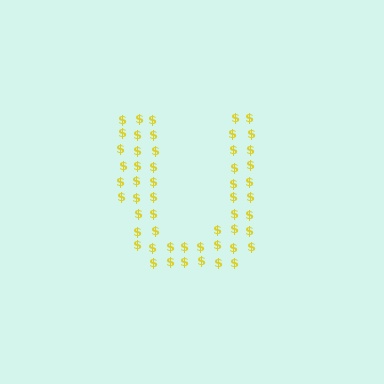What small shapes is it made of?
It is made of small dollar signs.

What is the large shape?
The large shape is the letter U.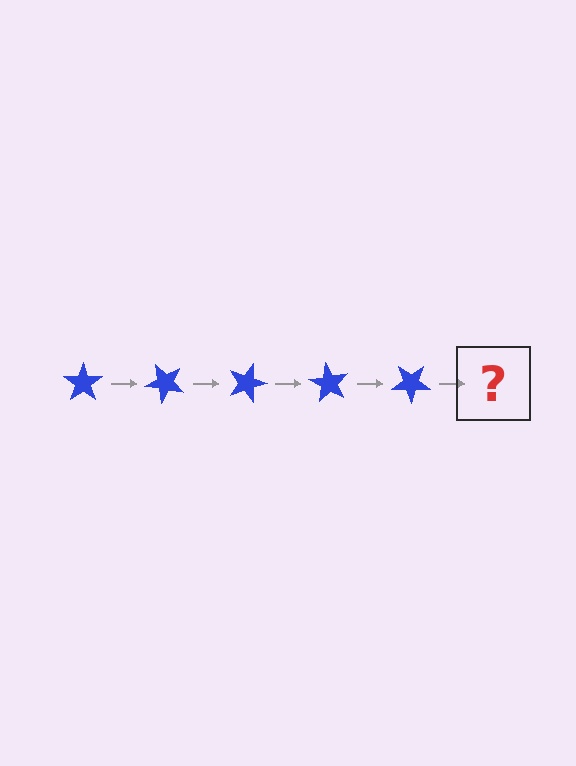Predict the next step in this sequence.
The next step is a blue star rotated 225 degrees.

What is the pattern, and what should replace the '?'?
The pattern is that the star rotates 45 degrees each step. The '?' should be a blue star rotated 225 degrees.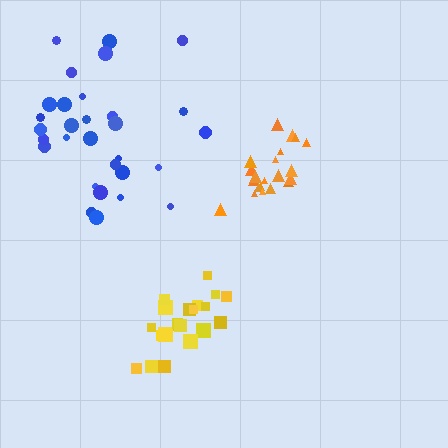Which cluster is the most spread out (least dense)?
Blue.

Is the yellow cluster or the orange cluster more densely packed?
Yellow.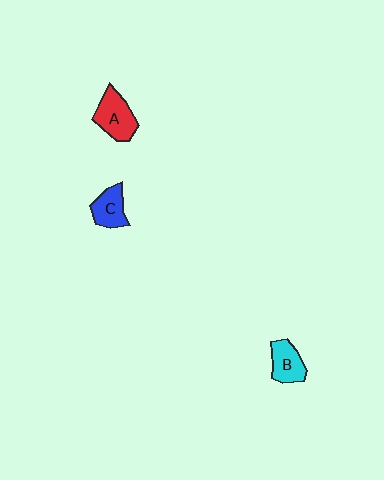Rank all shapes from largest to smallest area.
From largest to smallest: A (red), B (cyan), C (blue).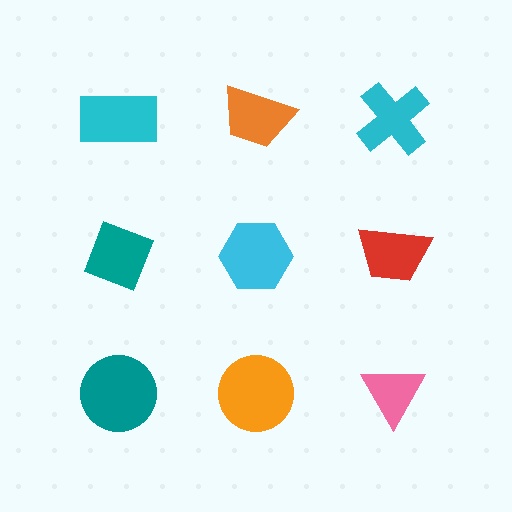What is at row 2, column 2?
A cyan hexagon.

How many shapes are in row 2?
3 shapes.